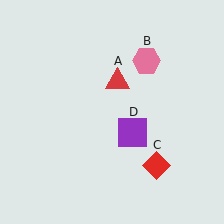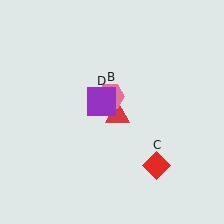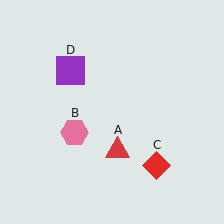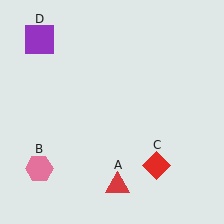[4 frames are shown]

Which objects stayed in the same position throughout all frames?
Red diamond (object C) remained stationary.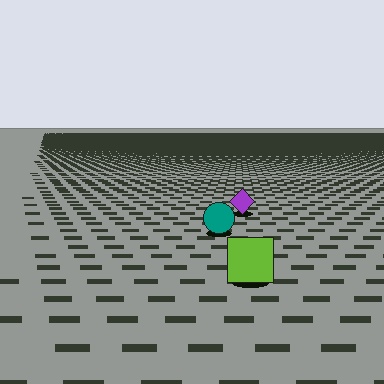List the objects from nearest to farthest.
From nearest to farthest: the lime square, the teal circle, the purple diamond.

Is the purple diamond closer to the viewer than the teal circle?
No. The teal circle is closer — you can tell from the texture gradient: the ground texture is coarser near it.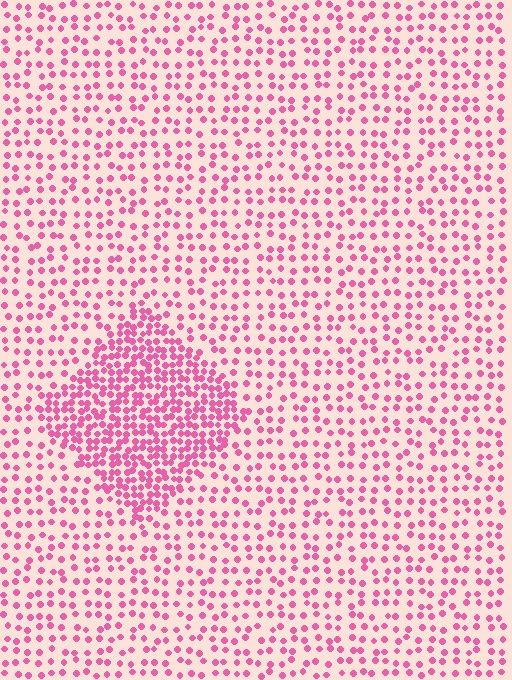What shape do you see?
I see a diamond.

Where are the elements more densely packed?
The elements are more densely packed inside the diamond boundary.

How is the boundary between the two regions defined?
The boundary is defined by a change in element density (approximately 2.3x ratio). All elements are the same color, size, and shape.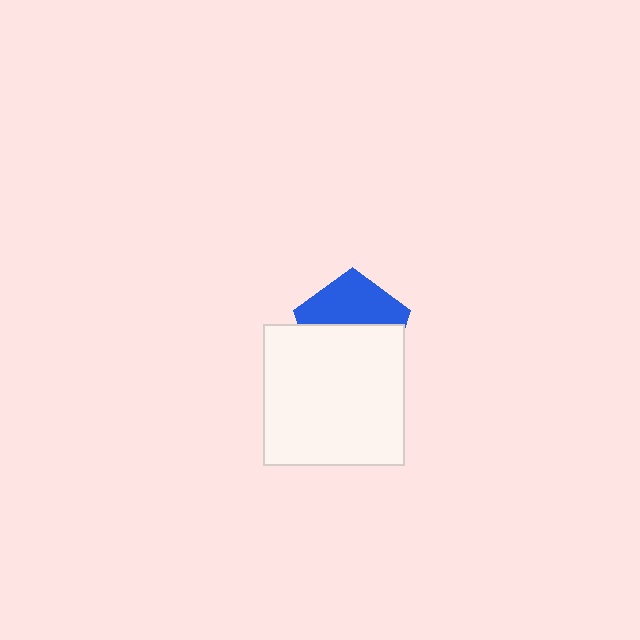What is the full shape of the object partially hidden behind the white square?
The partially hidden object is a blue pentagon.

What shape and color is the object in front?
The object in front is a white square.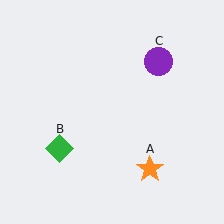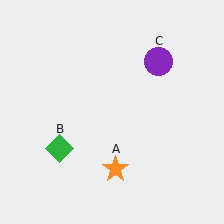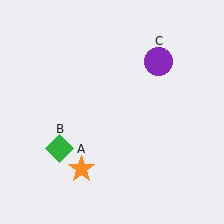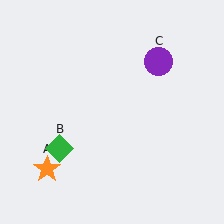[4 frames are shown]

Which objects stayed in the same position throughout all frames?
Green diamond (object B) and purple circle (object C) remained stationary.